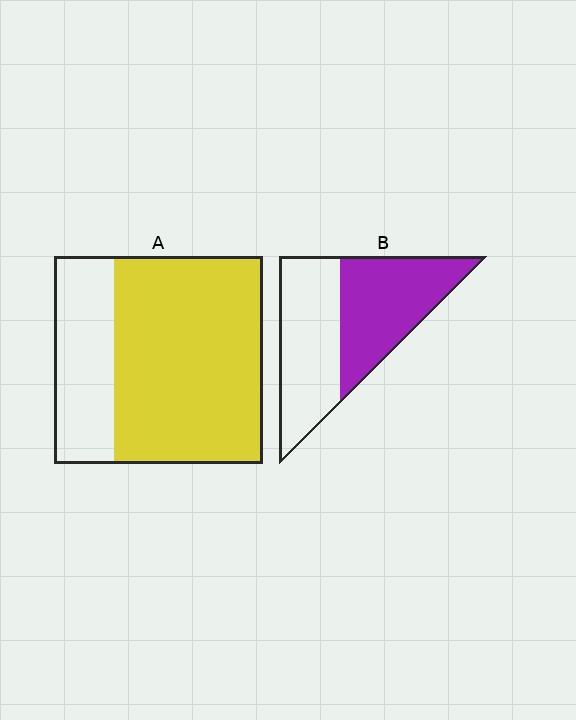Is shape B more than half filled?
Roughly half.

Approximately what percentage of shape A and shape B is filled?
A is approximately 70% and B is approximately 50%.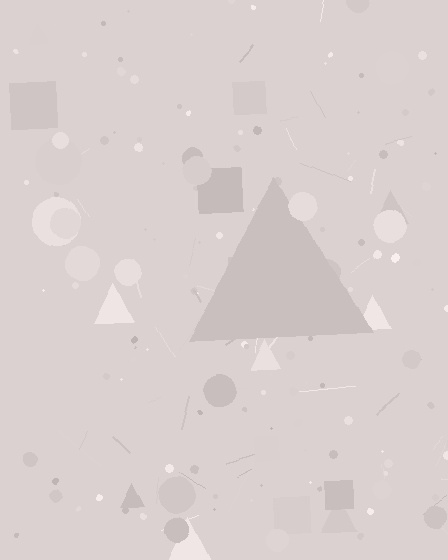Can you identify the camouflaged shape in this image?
The camouflaged shape is a triangle.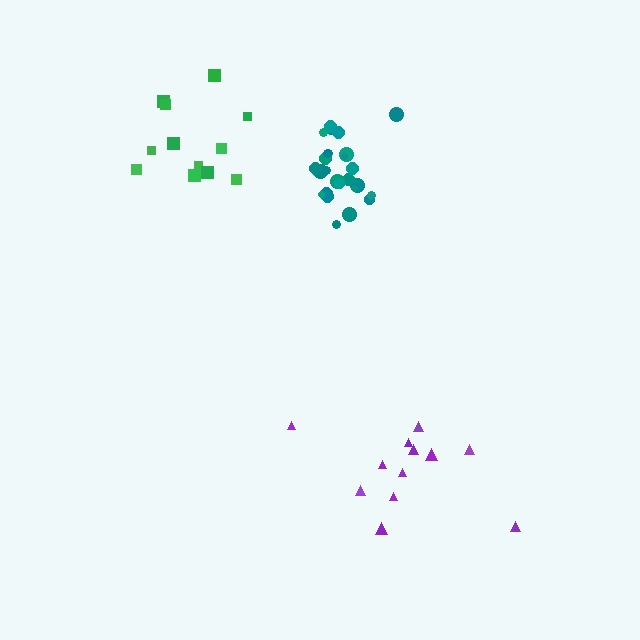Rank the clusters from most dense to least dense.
teal, green, purple.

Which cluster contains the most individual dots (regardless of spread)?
Teal (27).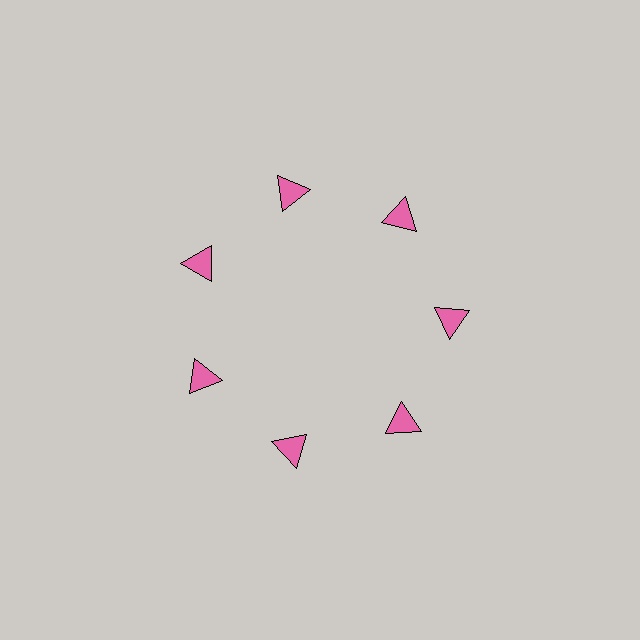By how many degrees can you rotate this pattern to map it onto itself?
The pattern maps onto itself every 51 degrees of rotation.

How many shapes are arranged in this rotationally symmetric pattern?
There are 7 shapes, arranged in 7 groups of 1.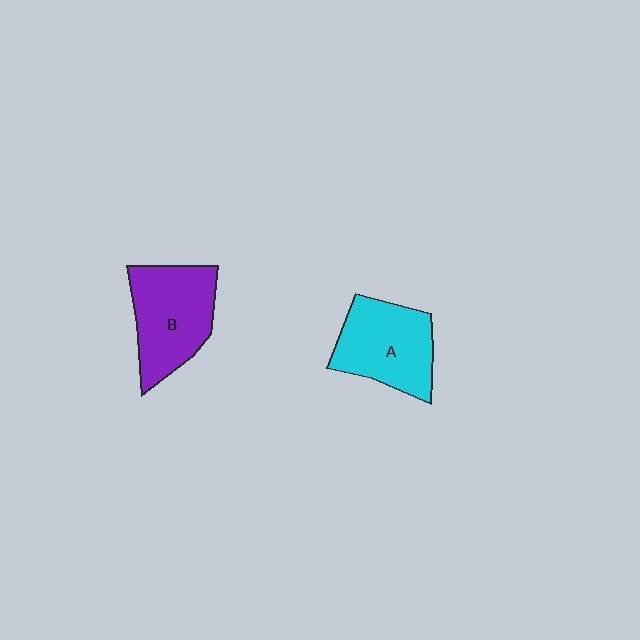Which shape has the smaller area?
Shape A (cyan).